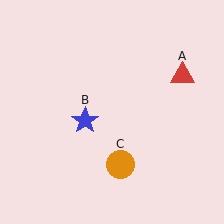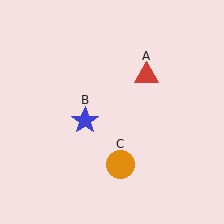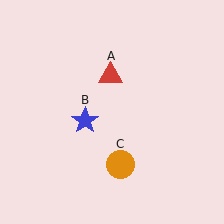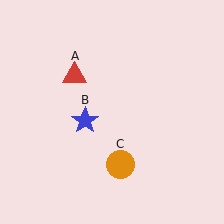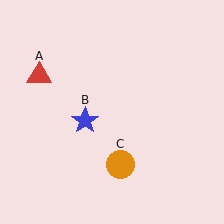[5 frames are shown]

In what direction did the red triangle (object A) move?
The red triangle (object A) moved left.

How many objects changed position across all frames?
1 object changed position: red triangle (object A).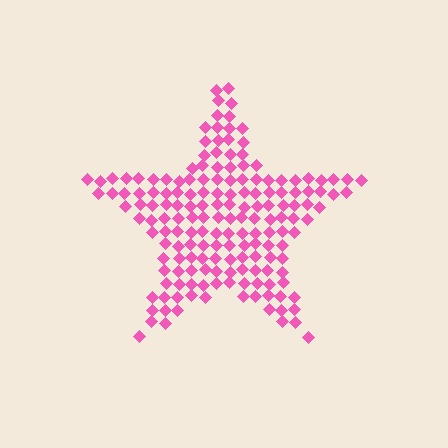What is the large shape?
The large shape is a star.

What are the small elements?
The small elements are diamonds.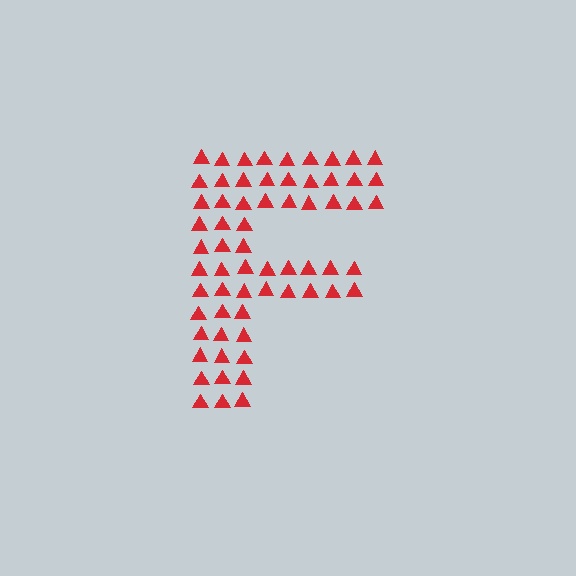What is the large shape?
The large shape is the letter F.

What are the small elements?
The small elements are triangles.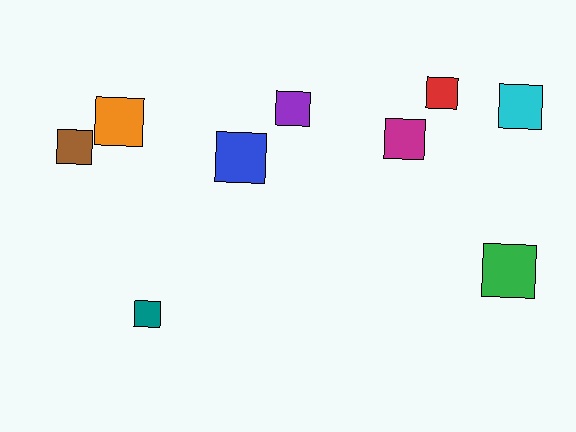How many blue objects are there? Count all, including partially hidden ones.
There is 1 blue object.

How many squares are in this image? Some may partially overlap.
There are 9 squares.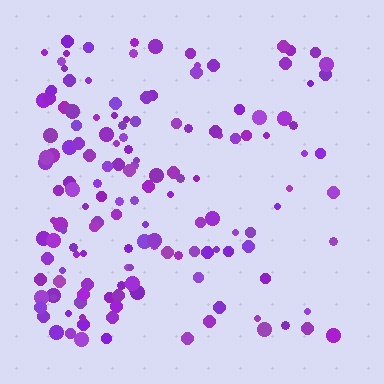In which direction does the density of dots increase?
From right to left, with the left side densest.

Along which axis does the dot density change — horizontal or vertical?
Horizontal.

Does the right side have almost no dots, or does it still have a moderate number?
Still a moderate number, just noticeably fewer than the left.